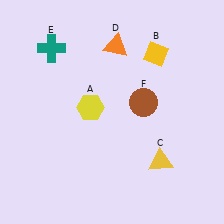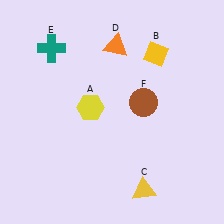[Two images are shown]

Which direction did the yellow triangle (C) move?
The yellow triangle (C) moved down.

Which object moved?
The yellow triangle (C) moved down.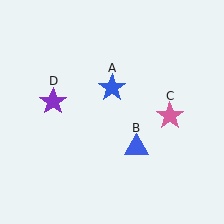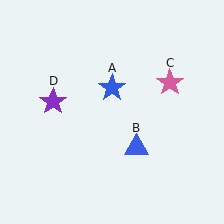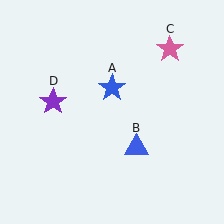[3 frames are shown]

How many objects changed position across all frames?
1 object changed position: pink star (object C).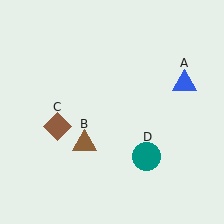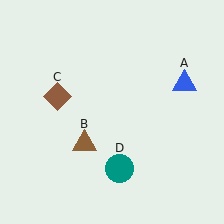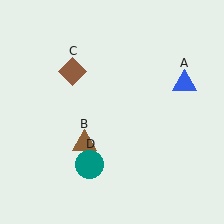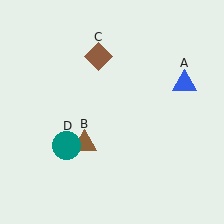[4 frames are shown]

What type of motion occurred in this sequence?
The brown diamond (object C), teal circle (object D) rotated clockwise around the center of the scene.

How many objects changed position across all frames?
2 objects changed position: brown diamond (object C), teal circle (object D).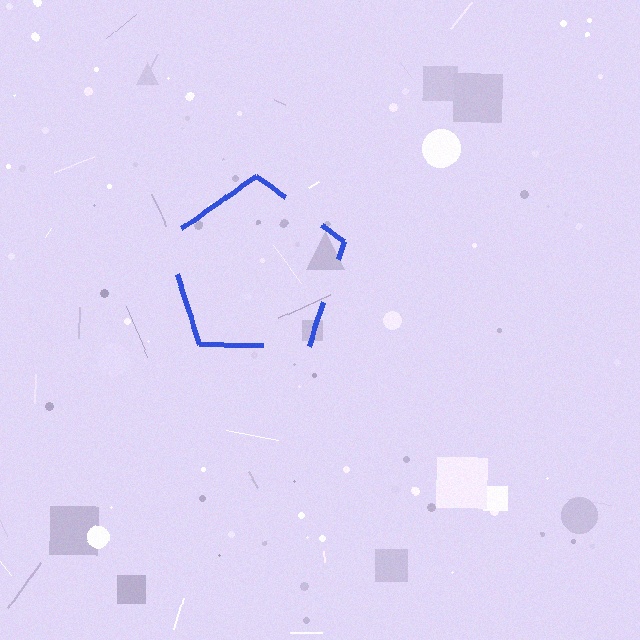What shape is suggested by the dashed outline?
The dashed outline suggests a pentagon.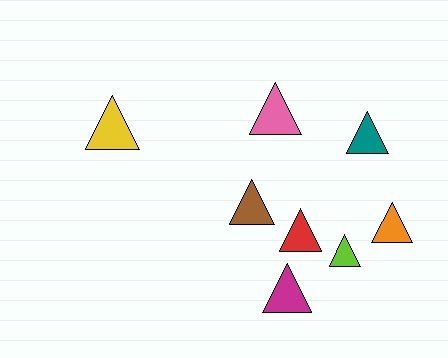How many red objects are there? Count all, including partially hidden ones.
There is 1 red object.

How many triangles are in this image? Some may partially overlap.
There are 8 triangles.